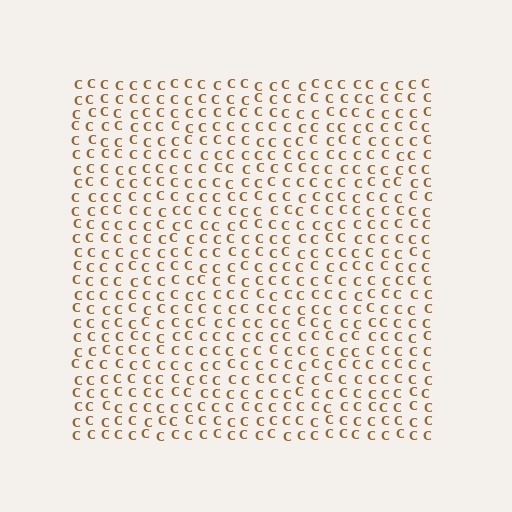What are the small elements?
The small elements are letter C's.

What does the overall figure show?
The overall figure shows a square.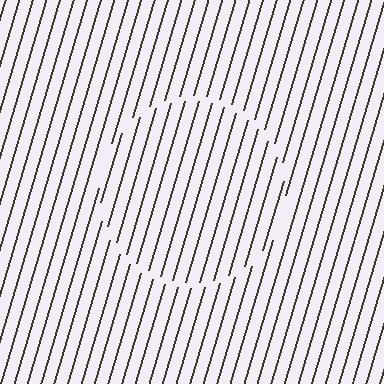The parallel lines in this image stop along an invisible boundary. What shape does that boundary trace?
An illusory circle. The interior of the shape contains the same grating, shifted by half a period — the contour is defined by the phase discontinuity where line-ends from the inner and outer gratings abut.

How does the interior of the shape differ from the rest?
The interior of the shape contains the same grating, shifted by half a period — the contour is defined by the phase discontinuity where line-ends from the inner and outer gratings abut.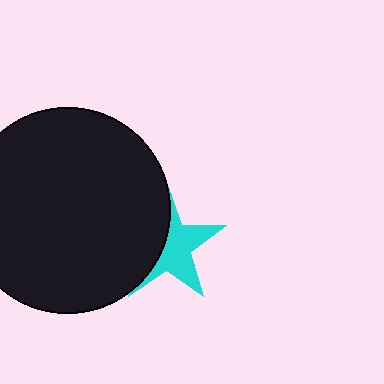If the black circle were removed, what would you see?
You would see the complete cyan star.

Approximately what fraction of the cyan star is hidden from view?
Roughly 47% of the cyan star is hidden behind the black circle.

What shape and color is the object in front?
The object in front is a black circle.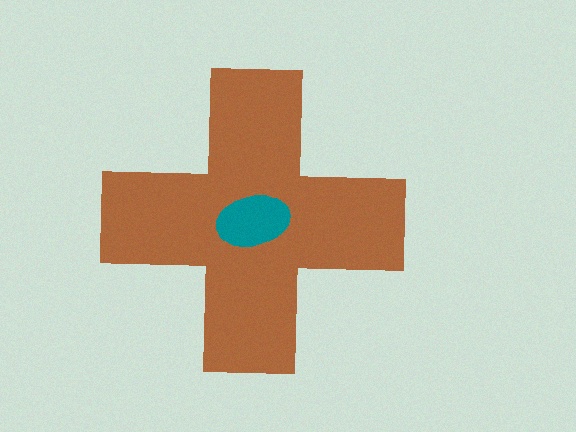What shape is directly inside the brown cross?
The teal ellipse.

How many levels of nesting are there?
2.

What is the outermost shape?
The brown cross.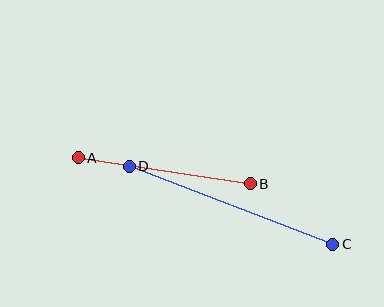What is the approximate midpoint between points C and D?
The midpoint is at approximately (231, 205) pixels.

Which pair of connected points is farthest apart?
Points C and D are farthest apart.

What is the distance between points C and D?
The distance is approximately 218 pixels.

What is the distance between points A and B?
The distance is approximately 174 pixels.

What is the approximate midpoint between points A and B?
The midpoint is at approximately (164, 171) pixels.